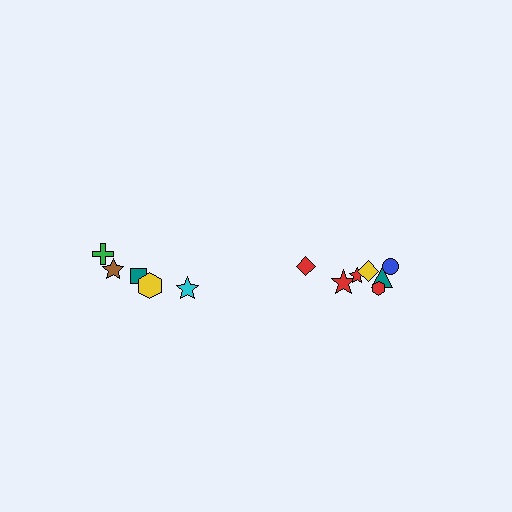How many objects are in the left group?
There are 5 objects.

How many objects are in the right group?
There are 7 objects.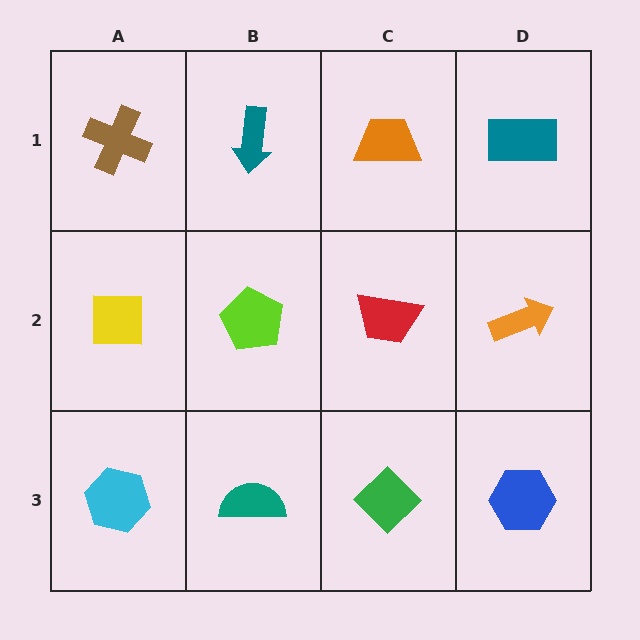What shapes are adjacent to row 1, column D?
An orange arrow (row 2, column D), an orange trapezoid (row 1, column C).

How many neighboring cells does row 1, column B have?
3.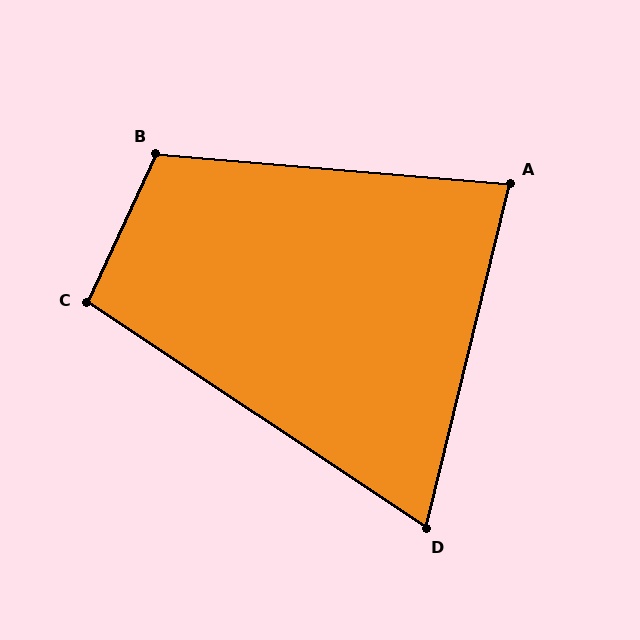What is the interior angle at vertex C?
Approximately 99 degrees (obtuse).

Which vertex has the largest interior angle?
B, at approximately 110 degrees.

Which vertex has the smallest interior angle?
D, at approximately 70 degrees.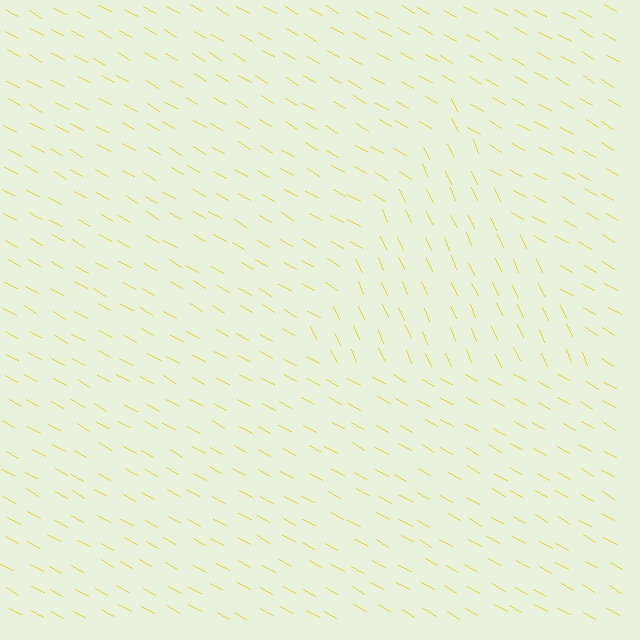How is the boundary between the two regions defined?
The boundary is defined purely by a change in line orientation (approximately 35 degrees difference). All lines are the same color and thickness.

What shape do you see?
I see a triangle.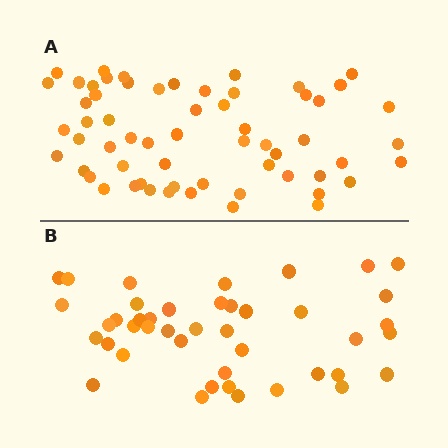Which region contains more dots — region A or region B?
Region A (the top region) has more dots.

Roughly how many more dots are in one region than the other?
Region A has approximately 15 more dots than region B.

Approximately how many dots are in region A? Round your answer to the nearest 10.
About 60 dots.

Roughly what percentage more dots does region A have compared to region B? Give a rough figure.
About 40% more.